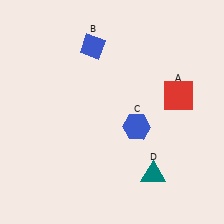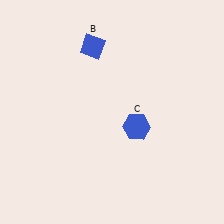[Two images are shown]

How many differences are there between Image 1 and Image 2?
There are 2 differences between the two images.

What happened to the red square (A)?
The red square (A) was removed in Image 2. It was in the top-right area of Image 1.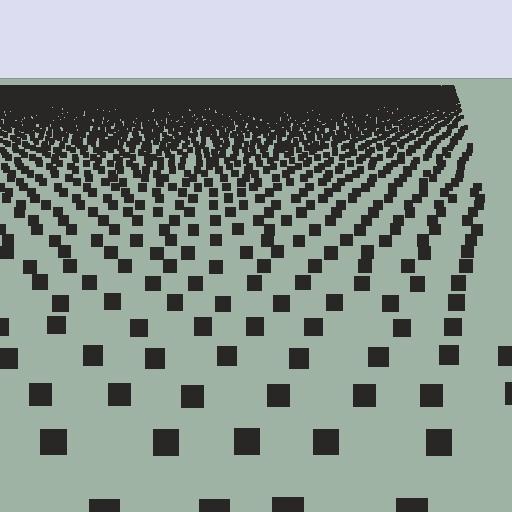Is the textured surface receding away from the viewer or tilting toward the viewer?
The surface is receding away from the viewer. Texture elements get smaller and denser toward the top.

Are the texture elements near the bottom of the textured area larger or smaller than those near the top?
Larger. Near the bottom, elements are closer to the viewer and appear at a bigger on-screen size.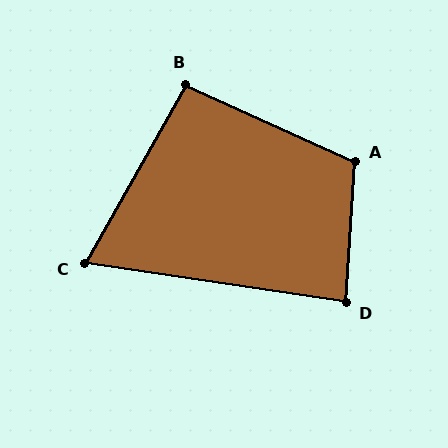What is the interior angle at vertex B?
Approximately 95 degrees (approximately right).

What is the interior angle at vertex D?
Approximately 85 degrees (approximately right).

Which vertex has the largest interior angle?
A, at approximately 111 degrees.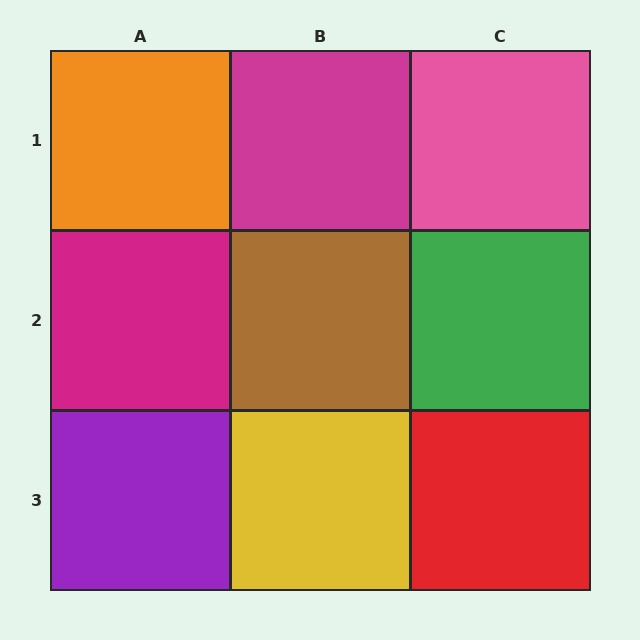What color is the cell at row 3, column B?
Yellow.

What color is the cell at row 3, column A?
Purple.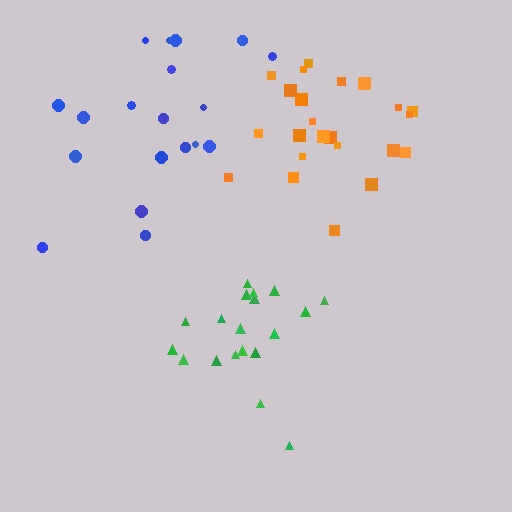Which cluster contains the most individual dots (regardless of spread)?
Orange (23).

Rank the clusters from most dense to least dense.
green, orange, blue.